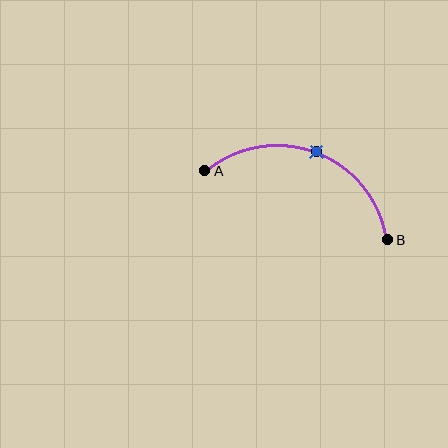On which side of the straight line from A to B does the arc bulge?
The arc bulges above the straight line connecting A and B.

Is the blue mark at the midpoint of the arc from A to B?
Yes. The blue mark lies on the arc at equal arc-length from both A and B — it is the arc midpoint.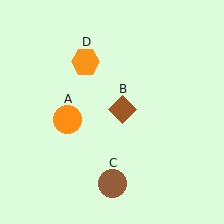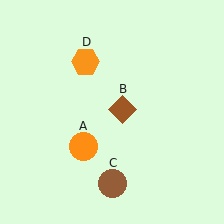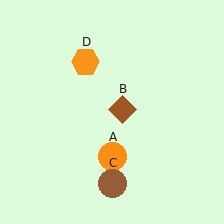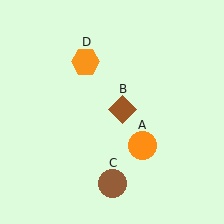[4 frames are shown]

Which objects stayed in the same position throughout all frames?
Brown diamond (object B) and brown circle (object C) and orange hexagon (object D) remained stationary.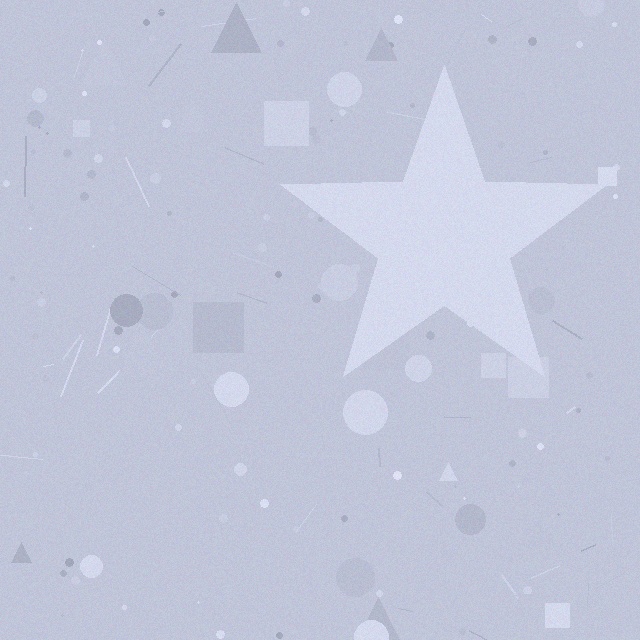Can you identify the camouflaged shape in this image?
The camouflaged shape is a star.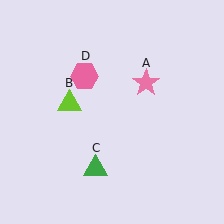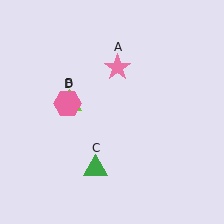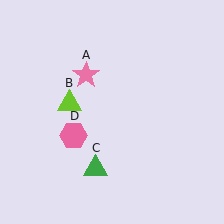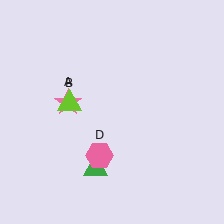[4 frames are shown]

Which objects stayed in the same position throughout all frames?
Lime triangle (object B) and green triangle (object C) remained stationary.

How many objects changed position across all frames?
2 objects changed position: pink star (object A), pink hexagon (object D).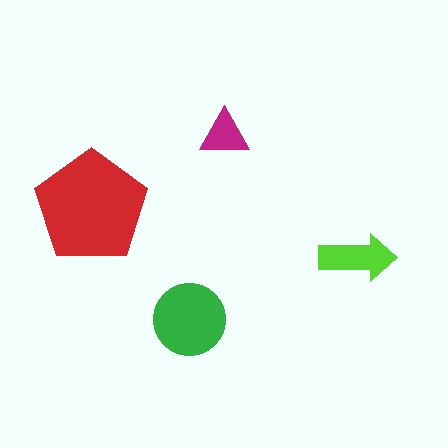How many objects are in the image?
There are 4 objects in the image.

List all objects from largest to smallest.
The red pentagon, the green circle, the lime arrow, the magenta triangle.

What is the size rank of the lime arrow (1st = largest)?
3rd.